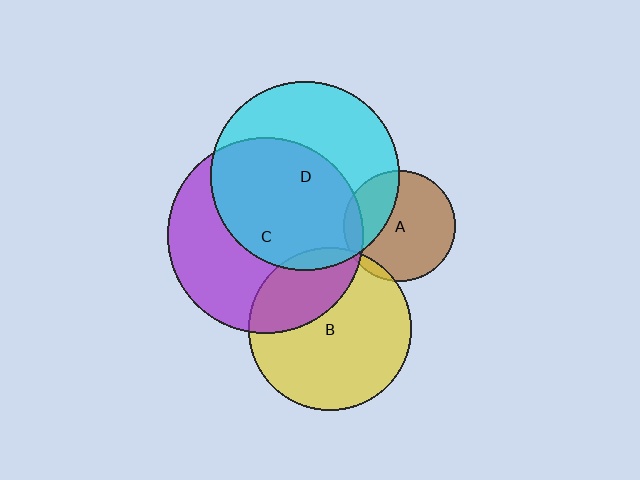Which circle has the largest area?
Circle C (purple).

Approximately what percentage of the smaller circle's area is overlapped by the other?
Approximately 10%.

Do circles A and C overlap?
Yes.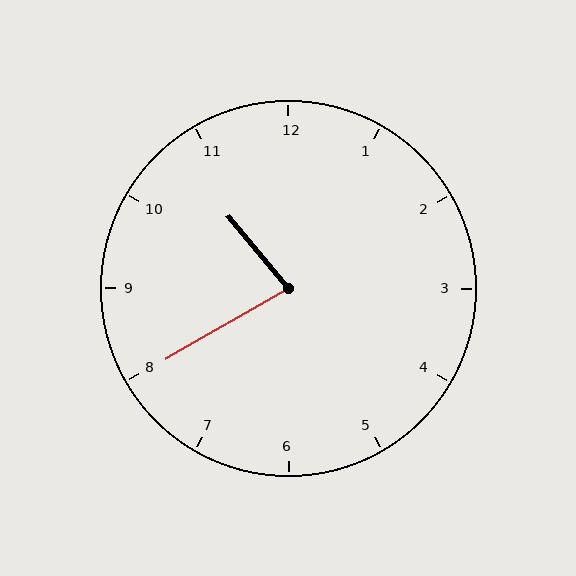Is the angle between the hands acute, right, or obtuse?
It is acute.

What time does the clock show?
10:40.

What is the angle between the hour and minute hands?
Approximately 80 degrees.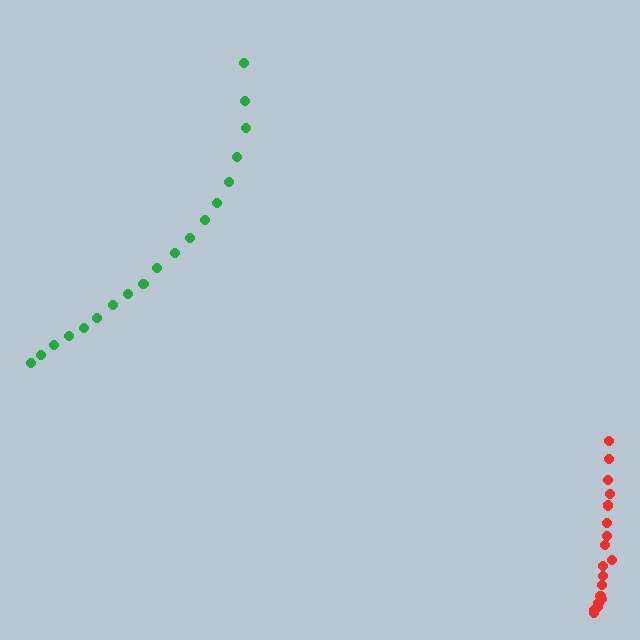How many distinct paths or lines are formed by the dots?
There are 2 distinct paths.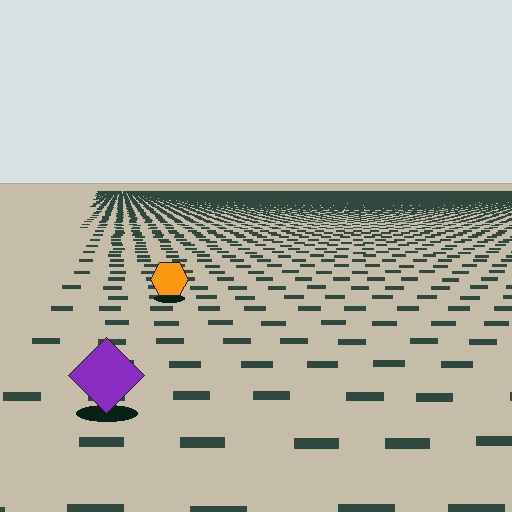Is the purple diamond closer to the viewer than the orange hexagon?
Yes. The purple diamond is closer — you can tell from the texture gradient: the ground texture is coarser near it.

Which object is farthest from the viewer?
The orange hexagon is farthest from the viewer. It appears smaller and the ground texture around it is denser.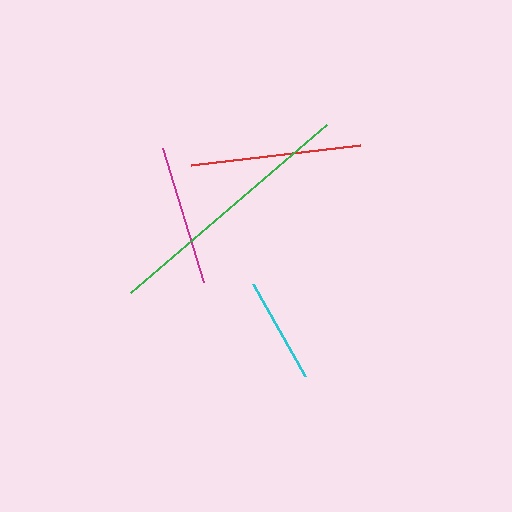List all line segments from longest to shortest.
From longest to shortest: green, red, magenta, cyan.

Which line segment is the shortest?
The cyan line is the shortest at approximately 106 pixels.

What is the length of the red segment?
The red segment is approximately 170 pixels long.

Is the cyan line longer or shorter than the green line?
The green line is longer than the cyan line.